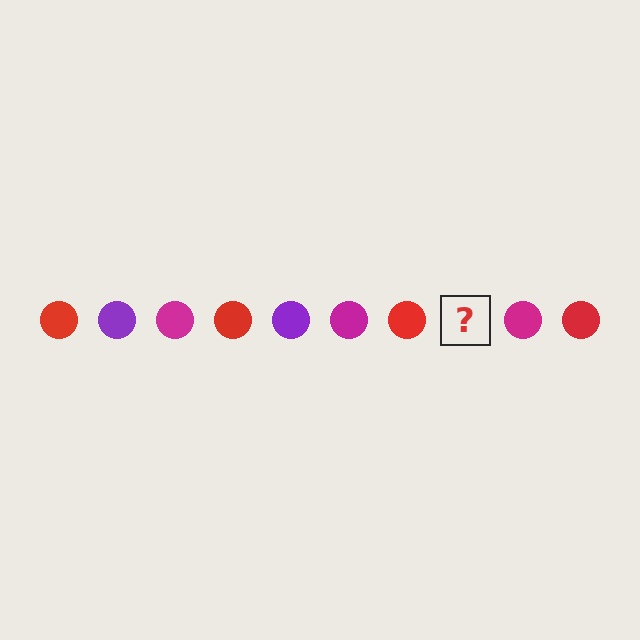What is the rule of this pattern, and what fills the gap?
The rule is that the pattern cycles through red, purple, magenta circles. The gap should be filled with a purple circle.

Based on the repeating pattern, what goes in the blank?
The blank should be a purple circle.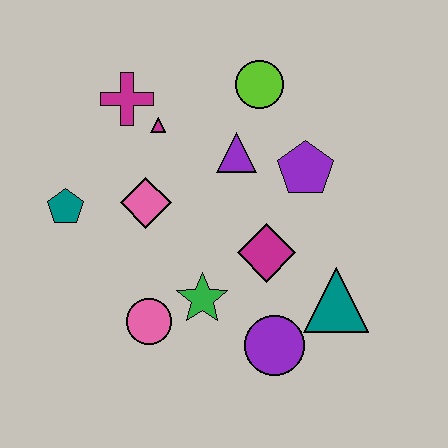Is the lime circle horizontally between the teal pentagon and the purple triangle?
No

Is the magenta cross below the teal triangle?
No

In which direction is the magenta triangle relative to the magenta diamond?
The magenta triangle is above the magenta diamond.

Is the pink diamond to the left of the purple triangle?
Yes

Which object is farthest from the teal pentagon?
The teal triangle is farthest from the teal pentagon.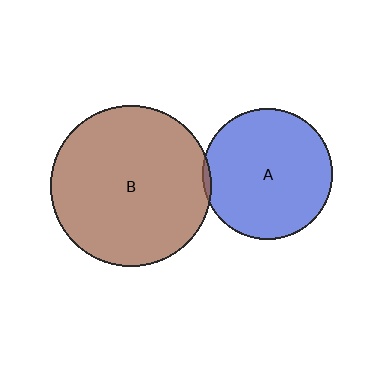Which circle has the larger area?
Circle B (brown).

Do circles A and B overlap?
Yes.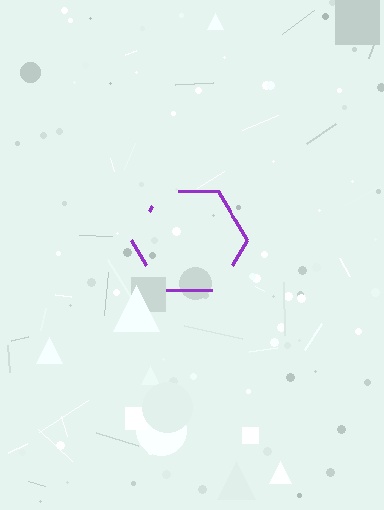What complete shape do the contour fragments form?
The contour fragments form a hexagon.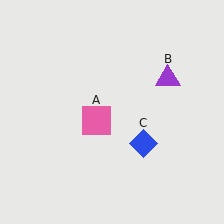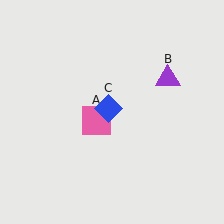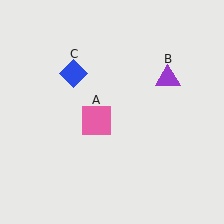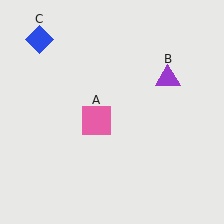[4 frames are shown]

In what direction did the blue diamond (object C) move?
The blue diamond (object C) moved up and to the left.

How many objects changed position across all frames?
1 object changed position: blue diamond (object C).